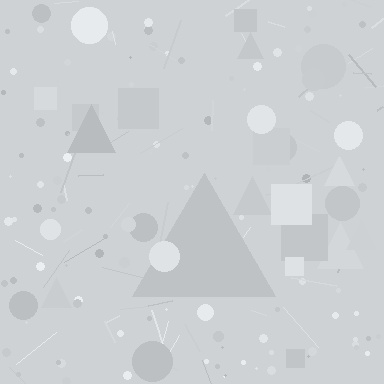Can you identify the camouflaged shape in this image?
The camouflaged shape is a triangle.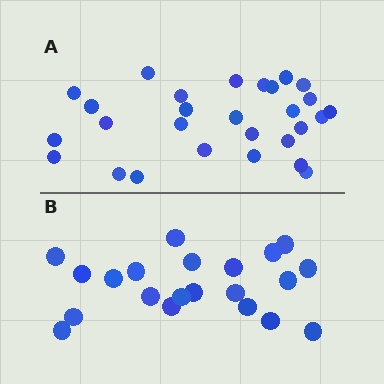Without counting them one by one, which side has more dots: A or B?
Region A (the top region) has more dots.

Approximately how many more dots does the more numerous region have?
Region A has roughly 8 or so more dots than region B.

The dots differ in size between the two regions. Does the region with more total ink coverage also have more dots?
No. Region B has more total ink coverage because its dots are larger, but region A actually contains more individual dots. Total area can be misleading — the number of items is what matters here.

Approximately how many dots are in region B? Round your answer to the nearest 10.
About 20 dots. (The exact count is 21, which rounds to 20.)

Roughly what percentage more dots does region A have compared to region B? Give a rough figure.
About 35% more.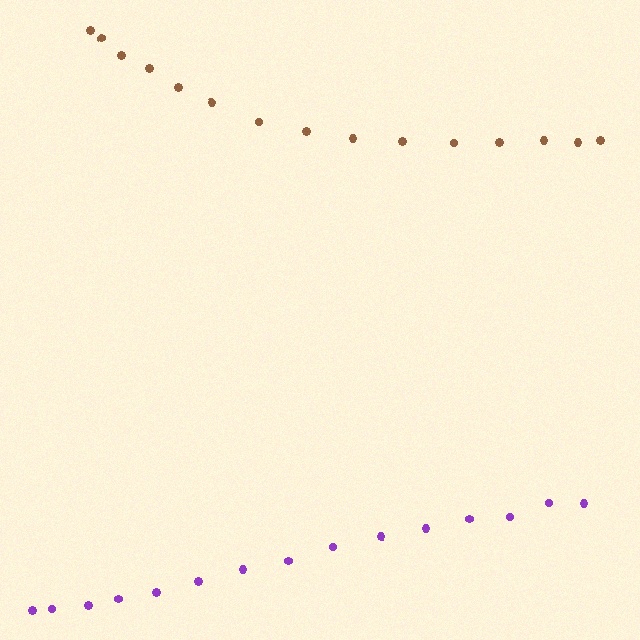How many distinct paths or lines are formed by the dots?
There are 2 distinct paths.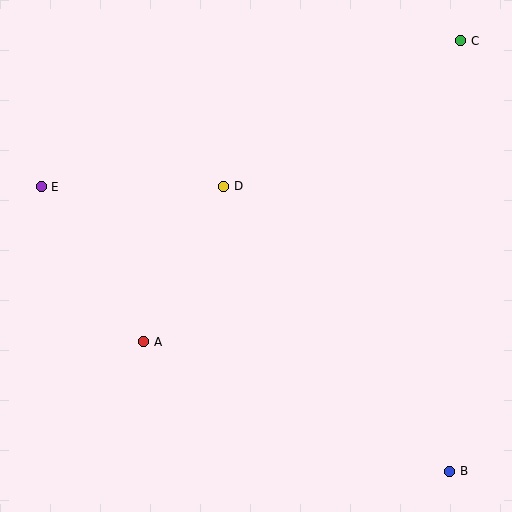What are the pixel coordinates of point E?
Point E is at (41, 187).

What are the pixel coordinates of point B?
Point B is at (450, 471).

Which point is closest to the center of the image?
Point D at (224, 186) is closest to the center.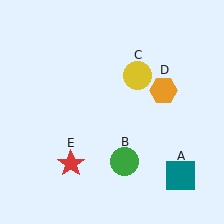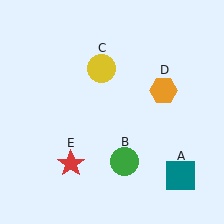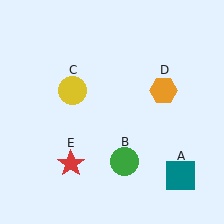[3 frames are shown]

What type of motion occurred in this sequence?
The yellow circle (object C) rotated counterclockwise around the center of the scene.